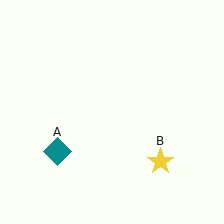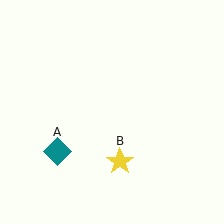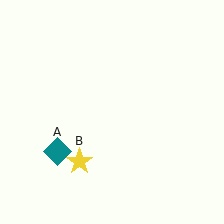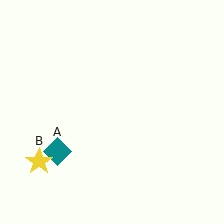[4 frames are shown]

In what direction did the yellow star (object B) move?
The yellow star (object B) moved left.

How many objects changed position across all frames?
1 object changed position: yellow star (object B).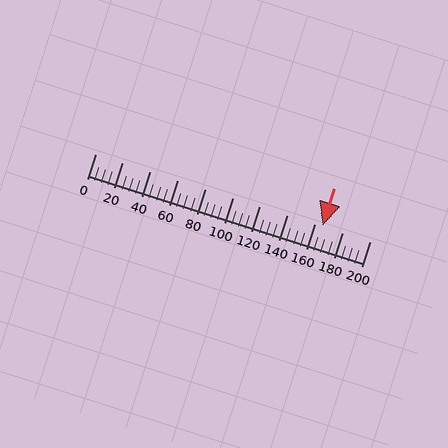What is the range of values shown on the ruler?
The ruler shows values from 0 to 200.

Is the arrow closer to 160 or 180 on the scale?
The arrow is closer to 160.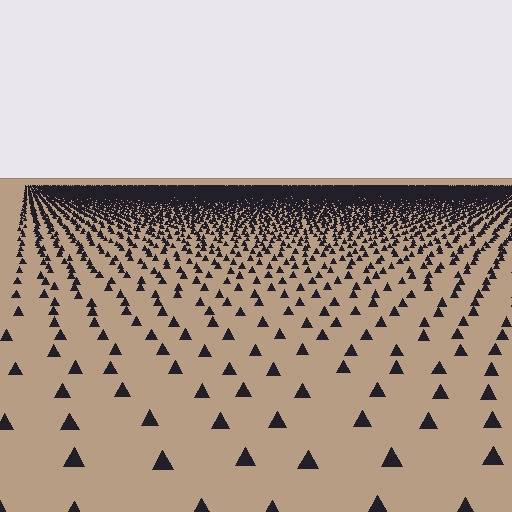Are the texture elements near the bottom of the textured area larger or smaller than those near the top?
Larger. Near the bottom, elements are closer to the viewer and appear at a bigger on-screen size.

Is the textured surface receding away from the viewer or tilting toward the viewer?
The surface is receding away from the viewer. Texture elements get smaller and denser toward the top.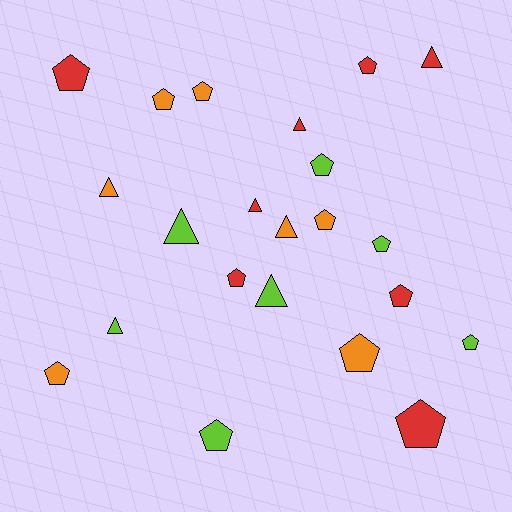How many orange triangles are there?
There are 2 orange triangles.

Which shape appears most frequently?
Pentagon, with 14 objects.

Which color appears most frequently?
Red, with 8 objects.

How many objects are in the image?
There are 22 objects.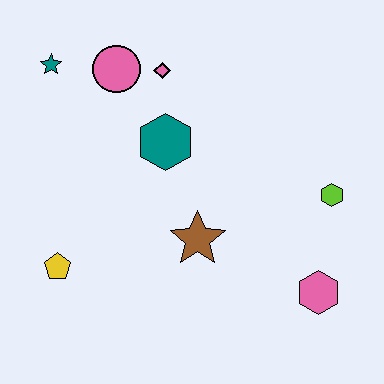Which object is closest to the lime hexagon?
The pink hexagon is closest to the lime hexagon.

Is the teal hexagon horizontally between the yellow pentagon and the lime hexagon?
Yes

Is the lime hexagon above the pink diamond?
No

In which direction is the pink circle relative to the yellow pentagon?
The pink circle is above the yellow pentagon.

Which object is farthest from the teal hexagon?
The pink hexagon is farthest from the teal hexagon.